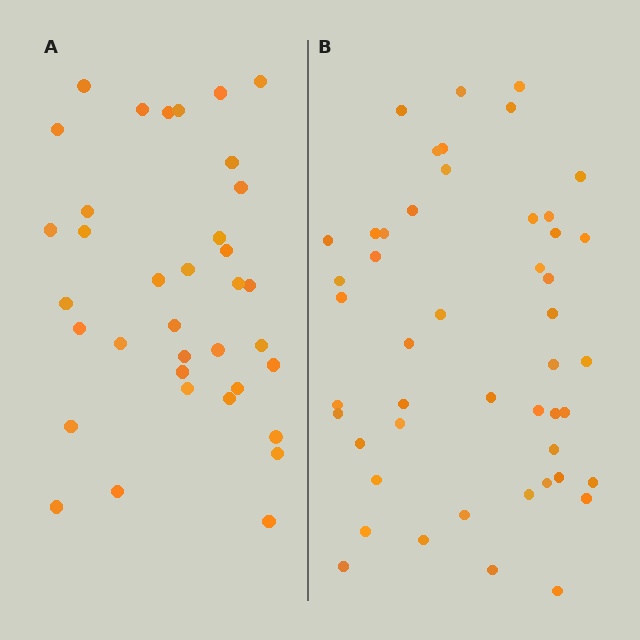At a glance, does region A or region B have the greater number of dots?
Region B (the right region) has more dots.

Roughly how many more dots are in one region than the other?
Region B has roughly 12 or so more dots than region A.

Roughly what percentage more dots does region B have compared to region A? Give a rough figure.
About 35% more.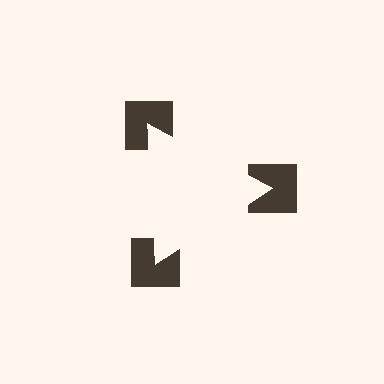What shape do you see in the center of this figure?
An illusory triangle — its edges are inferred from the aligned wedge cuts in the notched squares, not physically drawn.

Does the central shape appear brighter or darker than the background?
It typically appears slightly brighter than the background, even though no actual brightness change is drawn.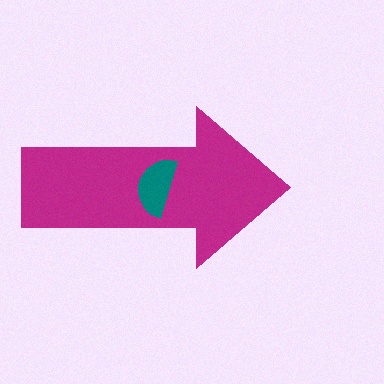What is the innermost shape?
The teal semicircle.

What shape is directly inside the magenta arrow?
The teal semicircle.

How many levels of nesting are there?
2.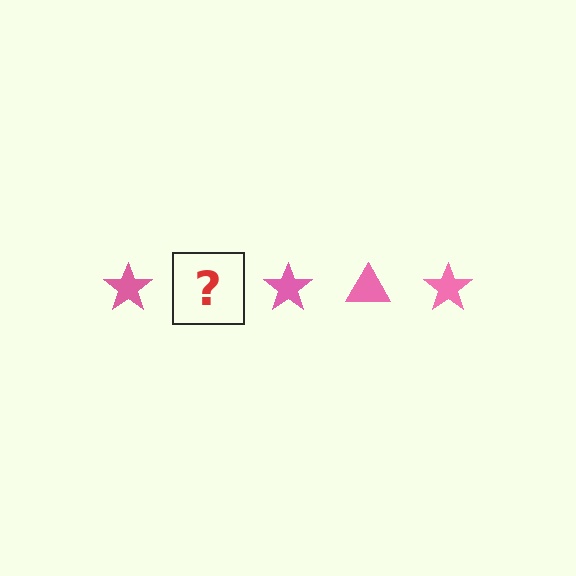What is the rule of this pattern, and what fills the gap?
The rule is that the pattern cycles through star, triangle shapes in pink. The gap should be filled with a pink triangle.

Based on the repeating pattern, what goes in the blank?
The blank should be a pink triangle.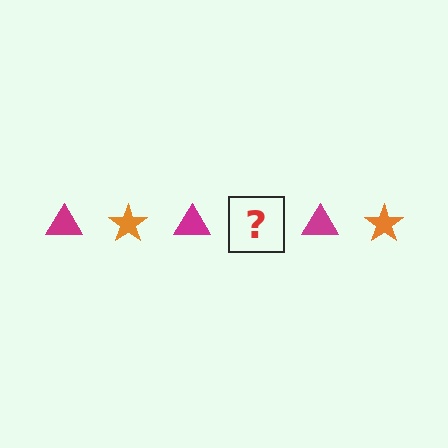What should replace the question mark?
The question mark should be replaced with an orange star.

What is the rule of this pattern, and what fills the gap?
The rule is that the pattern alternates between magenta triangle and orange star. The gap should be filled with an orange star.